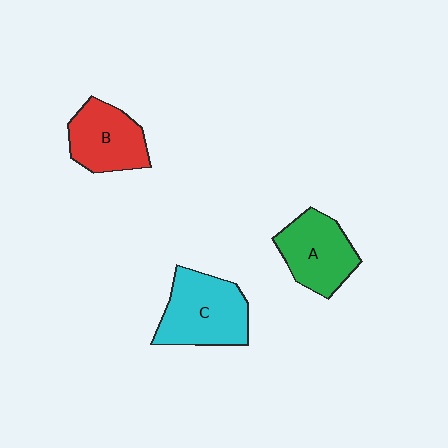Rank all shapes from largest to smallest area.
From largest to smallest: C (cyan), A (green), B (red).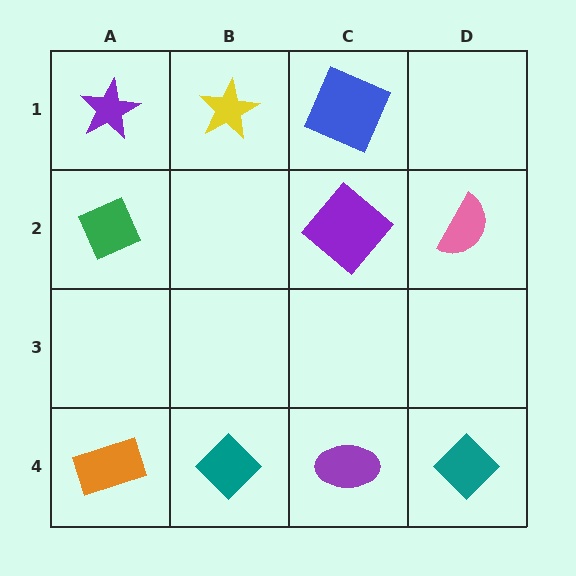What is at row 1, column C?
A blue square.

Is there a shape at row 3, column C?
No, that cell is empty.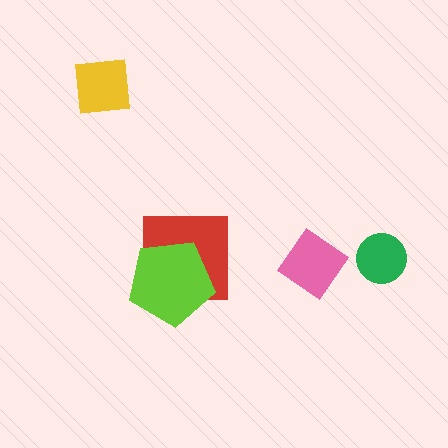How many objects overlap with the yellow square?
0 objects overlap with the yellow square.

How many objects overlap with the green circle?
0 objects overlap with the green circle.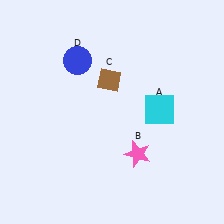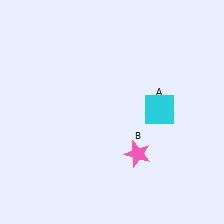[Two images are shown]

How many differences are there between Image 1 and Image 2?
There are 2 differences between the two images.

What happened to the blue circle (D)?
The blue circle (D) was removed in Image 2. It was in the top-left area of Image 1.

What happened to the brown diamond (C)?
The brown diamond (C) was removed in Image 2. It was in the top-left area of Image 1.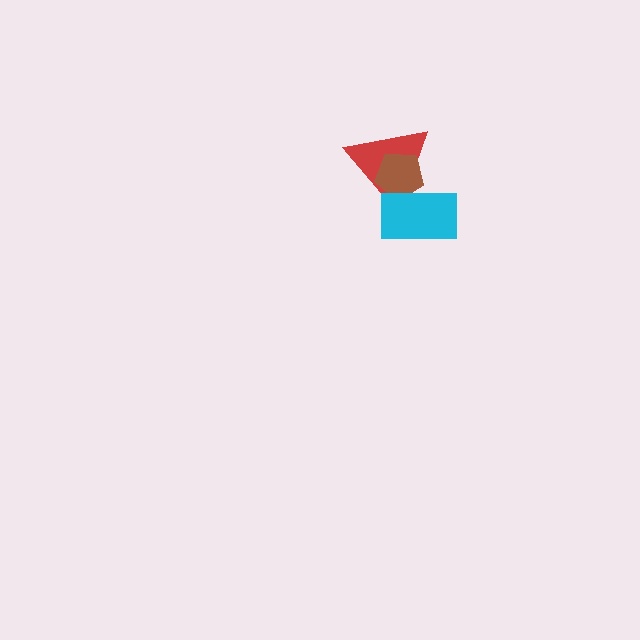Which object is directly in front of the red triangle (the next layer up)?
The brown pentagon is directly in front of the red triangle.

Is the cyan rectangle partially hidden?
No, no other shape covers it.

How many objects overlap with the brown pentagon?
2 objects overlap with the brown pentagon.